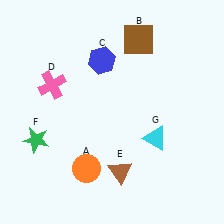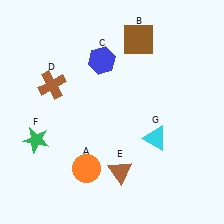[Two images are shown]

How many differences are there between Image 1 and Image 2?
There is 1 difference between the two images.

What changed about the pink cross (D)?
In Image 1, D is pink. In Image 2, it changed to brown.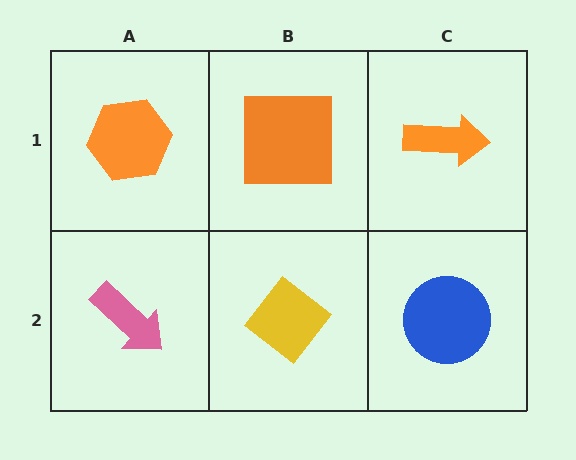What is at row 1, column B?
An orange square.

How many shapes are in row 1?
3 shapes.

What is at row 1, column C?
An orange arrow.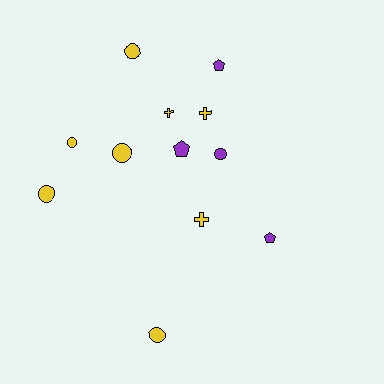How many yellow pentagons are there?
There are no yellow pentagons.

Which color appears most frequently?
Yellow, with 8 objects.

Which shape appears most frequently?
Circle, with 6 objects.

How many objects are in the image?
There are 12 objects.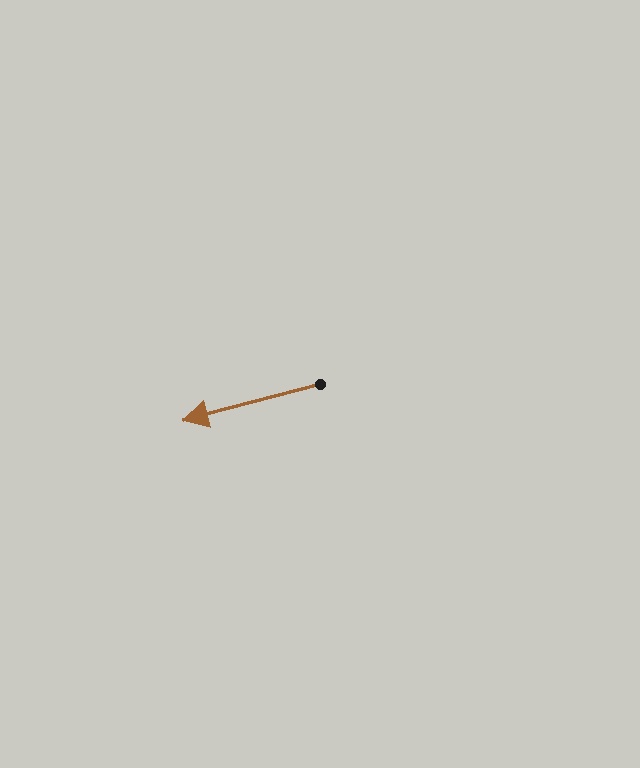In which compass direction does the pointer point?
West.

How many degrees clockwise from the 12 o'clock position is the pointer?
Approximately 255 degrees.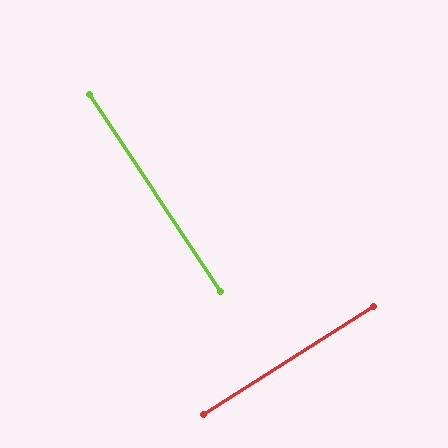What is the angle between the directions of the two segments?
Approximately 89 degrees.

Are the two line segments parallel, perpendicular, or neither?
Perpendicular — they meet at approximately 89°.